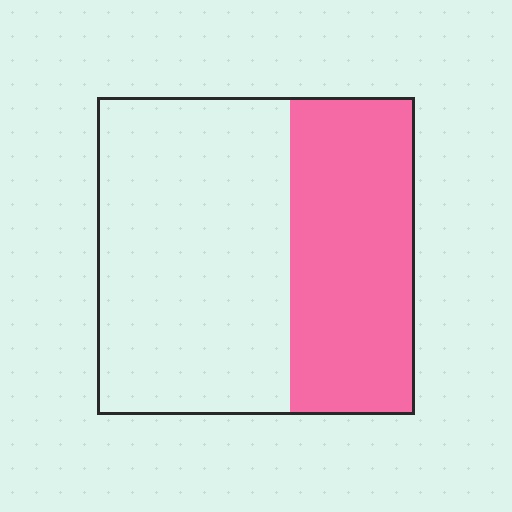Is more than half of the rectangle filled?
No.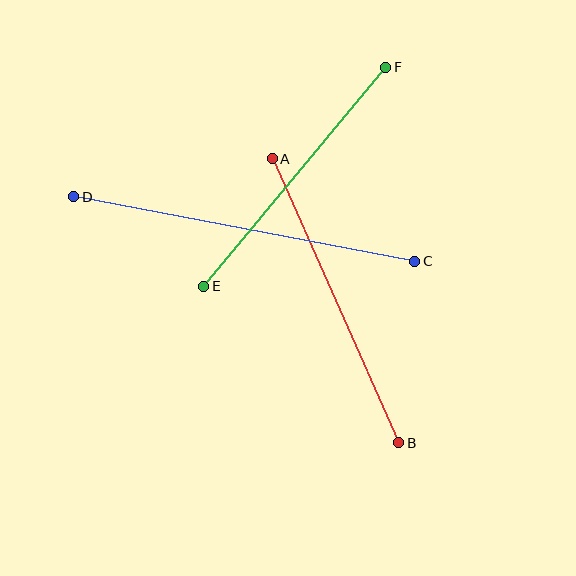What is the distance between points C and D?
The distance is approximately 347 pixels.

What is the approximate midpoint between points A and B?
The midpoint is at approximately (335, 301) pixels.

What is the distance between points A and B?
The distance is approximately 311 pixels.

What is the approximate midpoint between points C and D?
The midpoint is at approximately (244, 229) pixels.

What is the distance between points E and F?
The distance is approximately 285 pixels.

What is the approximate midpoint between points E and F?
The midpoint is at approximately (295, 177) pixels.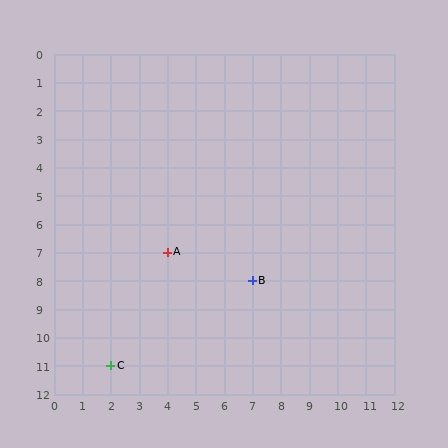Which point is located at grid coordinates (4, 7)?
Point A is at (4, 7).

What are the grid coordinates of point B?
Point B is at grid coordinates (7, 8).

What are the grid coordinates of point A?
Point A is at grid coordinates (4, 7).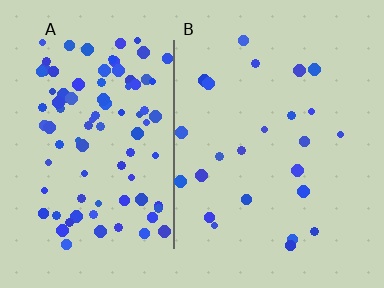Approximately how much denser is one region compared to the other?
Approximately 3.9× — region A over region B.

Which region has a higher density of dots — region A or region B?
A (the left).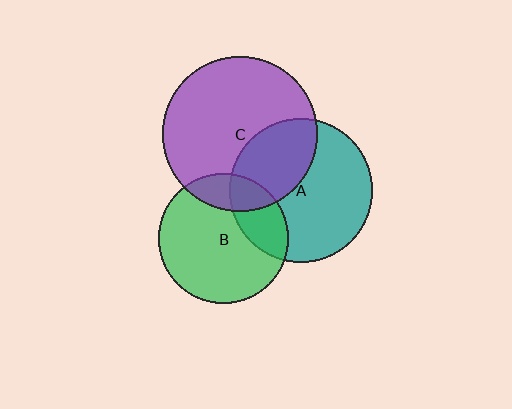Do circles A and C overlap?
Yes.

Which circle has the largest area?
Circle C (purple).